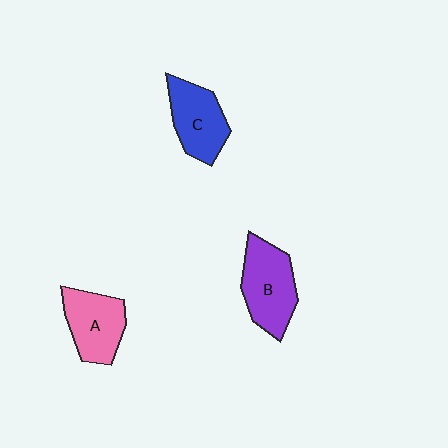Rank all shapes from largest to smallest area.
From largest to smallest: B (purple), A (pink), C (blue).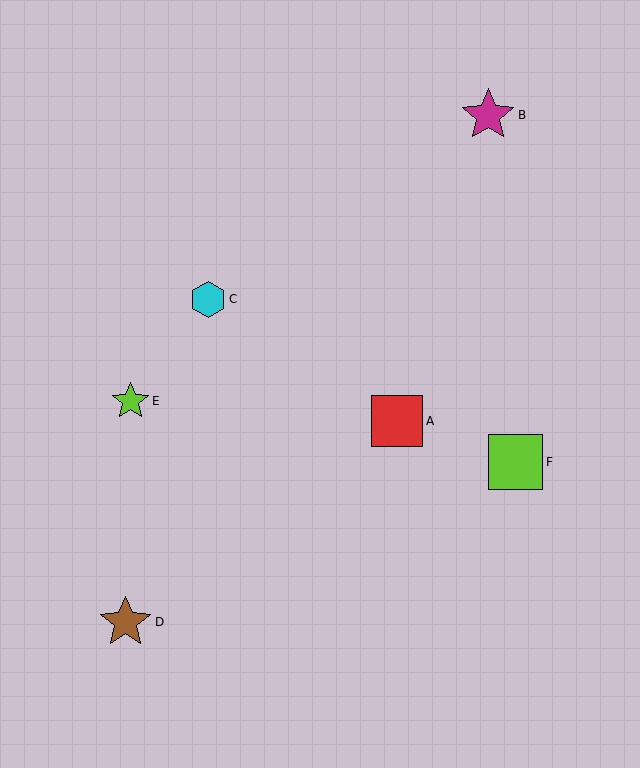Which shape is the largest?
The lime square (labeled F) is the largest.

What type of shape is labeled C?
Shape C is a cyan hexagon.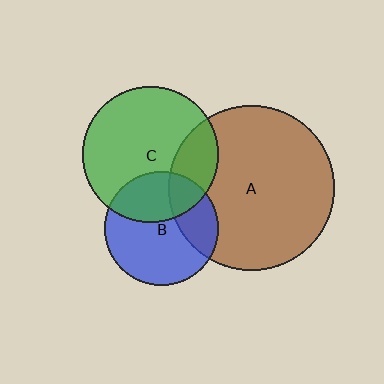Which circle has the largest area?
Circle A (brown).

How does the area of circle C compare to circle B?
Approximately 1.4 times.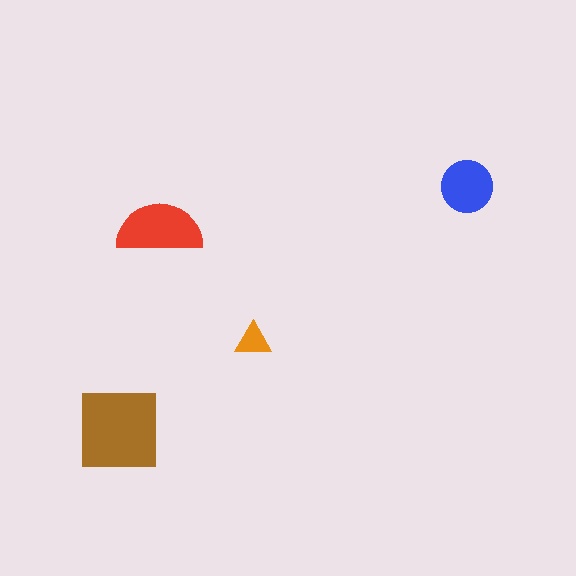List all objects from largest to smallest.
The brown square, the red semicircle, the blue circle, the orange triangle.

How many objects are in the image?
There are 4 objects in the image.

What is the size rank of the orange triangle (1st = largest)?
4th.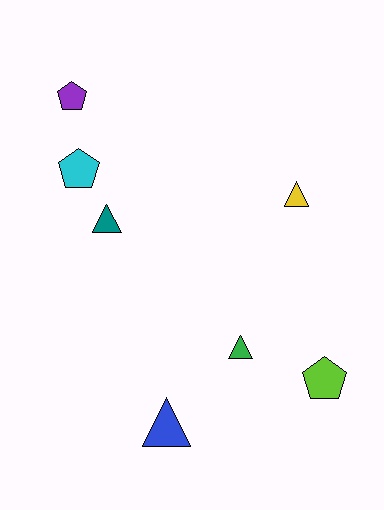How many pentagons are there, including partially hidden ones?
There are 3 pentagons.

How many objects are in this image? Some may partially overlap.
There are 7 objects.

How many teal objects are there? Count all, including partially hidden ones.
There is 1 teal object.